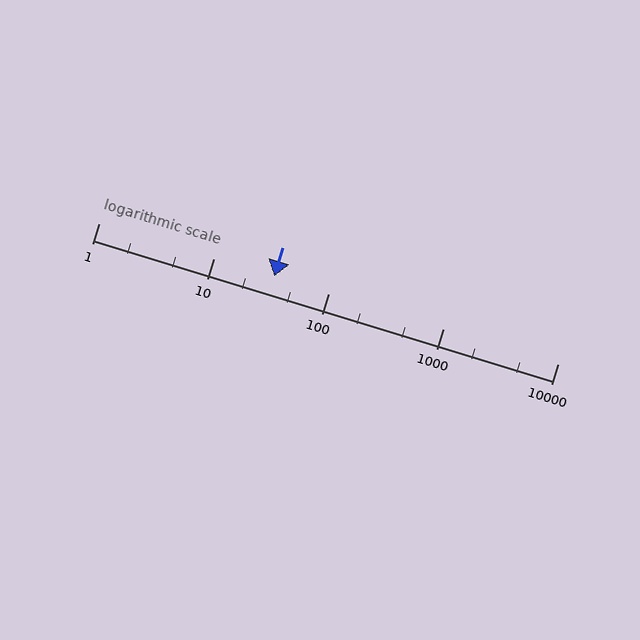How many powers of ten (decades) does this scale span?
The scale spans 4 decades, from 1 to 10000.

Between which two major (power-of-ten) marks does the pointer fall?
The pointer is between 10 and 100.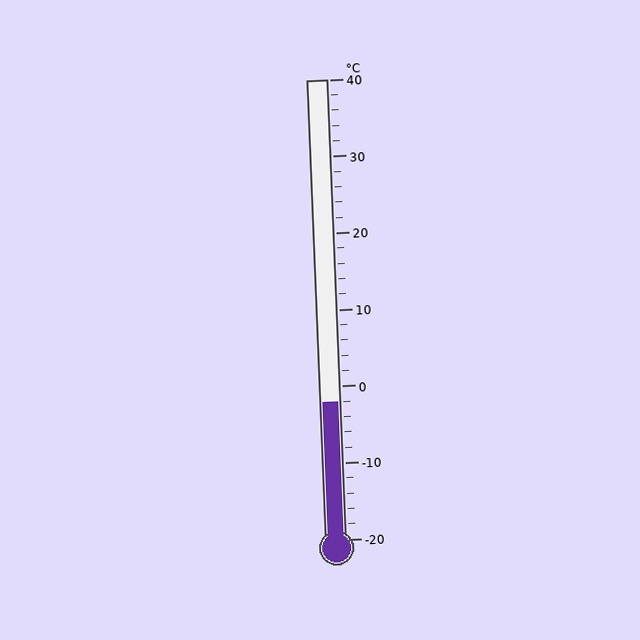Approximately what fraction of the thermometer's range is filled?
The thermometer is filled to approximately 30% of its range.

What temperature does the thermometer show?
The thermometer shows approximately -2°C.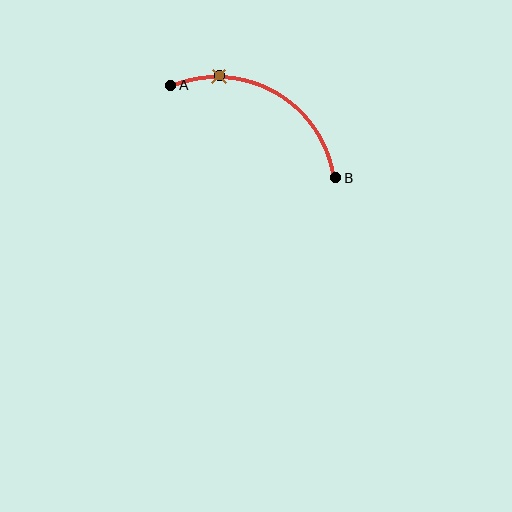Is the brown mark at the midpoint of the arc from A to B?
No. The brown mark lies on the arc but is closer to endpoint A. The arc midpoint would be at the point on the curve equidistant along the arc from both A and B.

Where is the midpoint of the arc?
The arc midpoint is the point on the curve farthest from the straight line joining A and B. It sits above that line.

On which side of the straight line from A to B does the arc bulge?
The arc bulges above the straight line connecting A and B.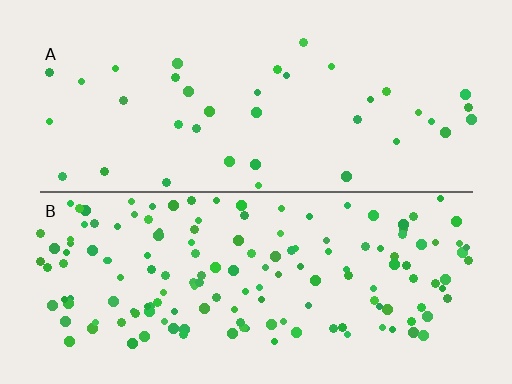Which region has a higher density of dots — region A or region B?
B (the bottom).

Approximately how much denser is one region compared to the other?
Approximately 4.0× — region B over region A.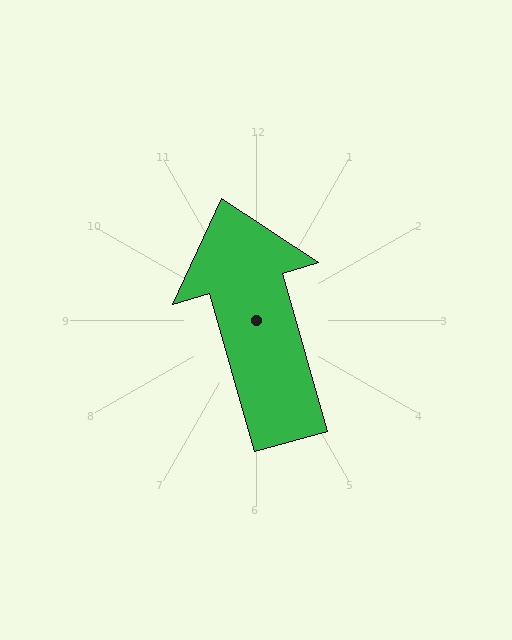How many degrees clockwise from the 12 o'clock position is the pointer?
Approximately 344 degrees.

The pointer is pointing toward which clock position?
Roughly 11 o'clock.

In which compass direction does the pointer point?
North.